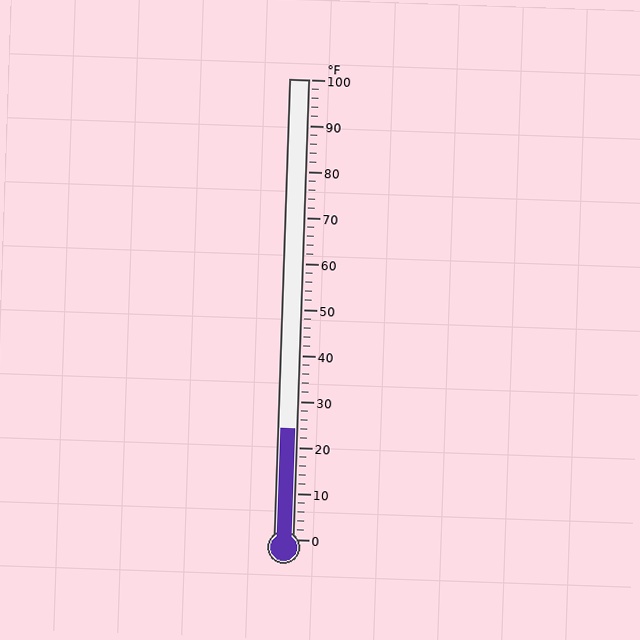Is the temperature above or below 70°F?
The temperature is below 70°F.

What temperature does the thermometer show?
The thermometer shows approximately 24°F.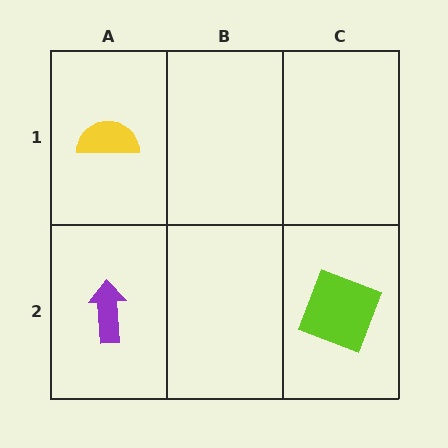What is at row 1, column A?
A yellow semicircle.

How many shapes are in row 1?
1 shape.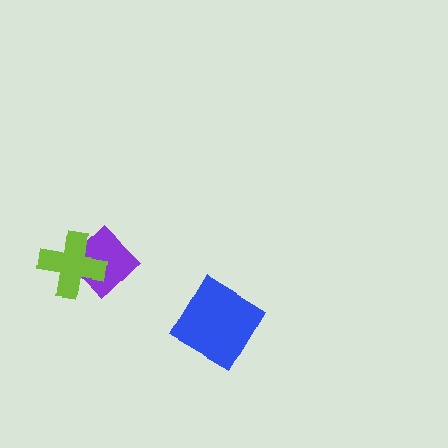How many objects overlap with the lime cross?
1 object overlaps with the lime cross.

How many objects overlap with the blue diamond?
0 objects overlap with the blue diamond.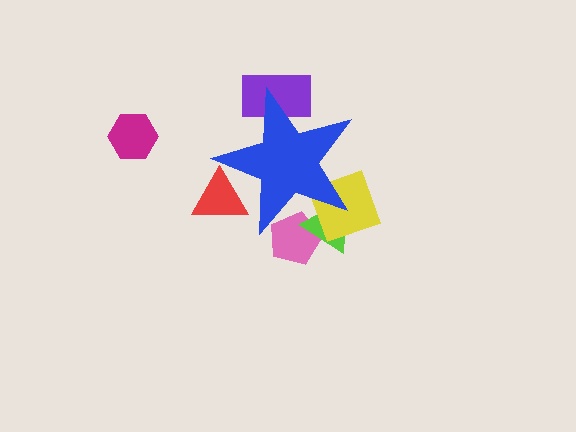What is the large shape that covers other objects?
A blue star.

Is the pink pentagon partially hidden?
Yes, the pink pentagon is partially hidden behind the blue star.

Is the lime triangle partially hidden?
Yes, the lime triangle is partially hidden behind the blue star.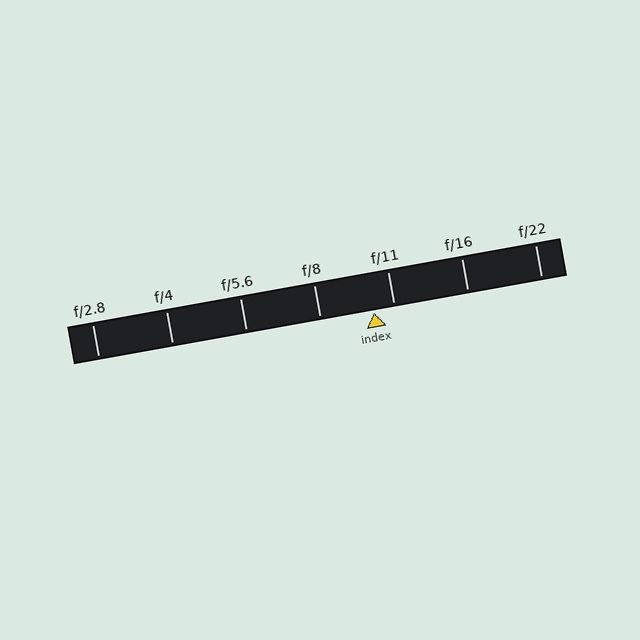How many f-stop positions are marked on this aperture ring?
There are 7 f-stop positions marked.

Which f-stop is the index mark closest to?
The index mark is closest to f/11.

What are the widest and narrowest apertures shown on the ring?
The widest aperture shown is f/2.8 and the narrowest is f/22.